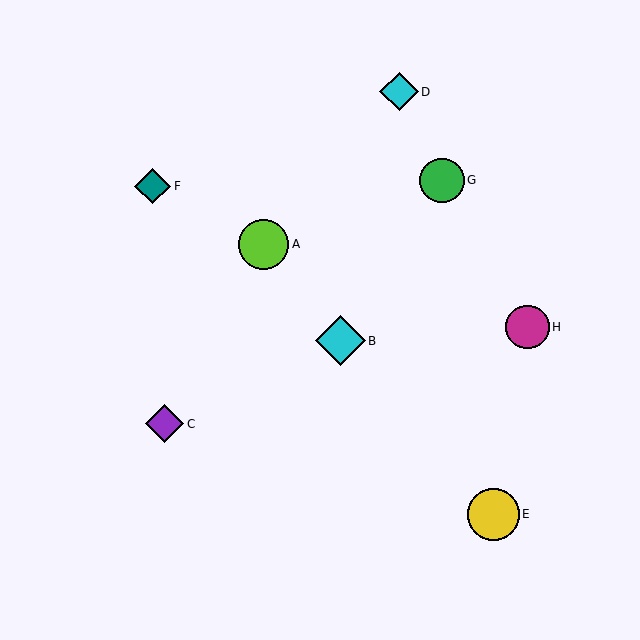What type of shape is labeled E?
Shape E is a yellow circle.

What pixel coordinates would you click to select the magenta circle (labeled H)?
Click at (528, 327) to select the magenta circle H.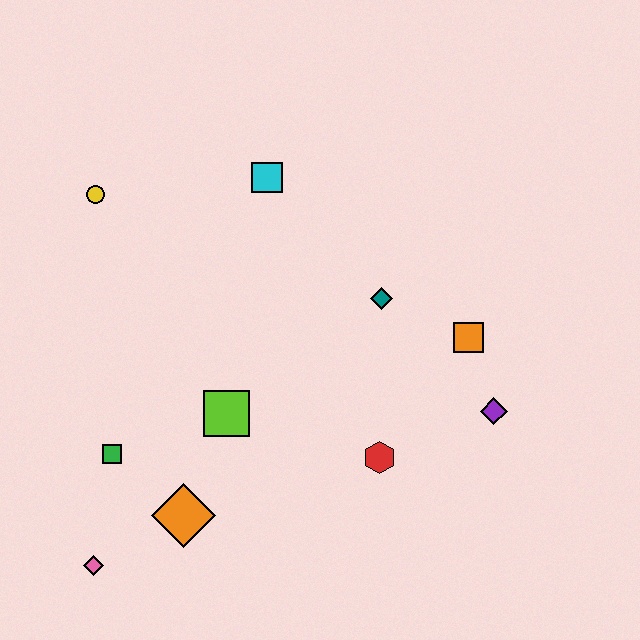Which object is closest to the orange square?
The purple diamond is closest to the orange square.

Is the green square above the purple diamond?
No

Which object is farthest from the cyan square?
The pink diamond is farthest from the cyan square.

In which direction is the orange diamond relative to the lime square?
The orange diamond is below the lime square.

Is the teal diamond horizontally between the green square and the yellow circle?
No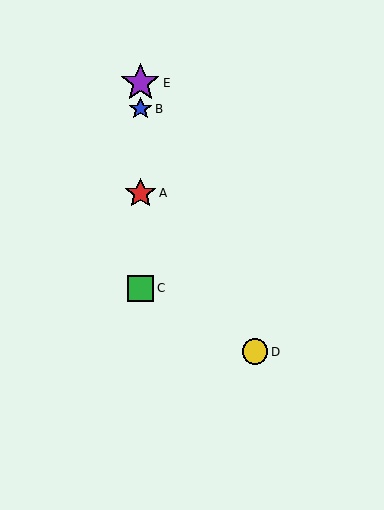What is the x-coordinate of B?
Object B is at x≈140.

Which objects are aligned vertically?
Objects A, B, C, E are aligned vertically.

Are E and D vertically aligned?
No, E is at x≈140 and D is at x≈255.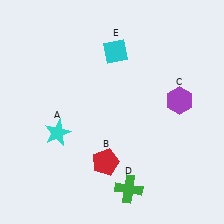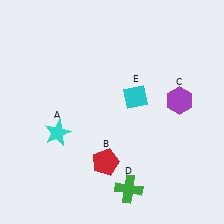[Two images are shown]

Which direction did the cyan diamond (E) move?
The cyan diamond (E) moved down.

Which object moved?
The cyan diamond (E) moved down.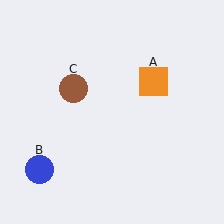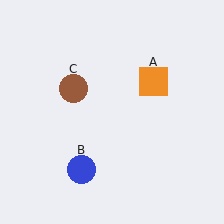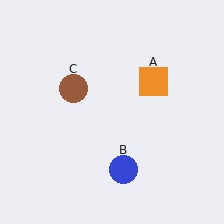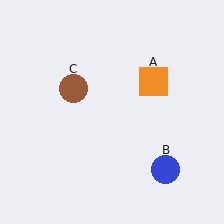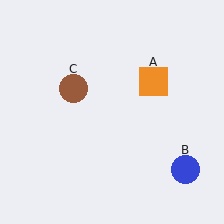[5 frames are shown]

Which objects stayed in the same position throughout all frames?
Orange square (object A) and brown circle (object C) remained stationary.